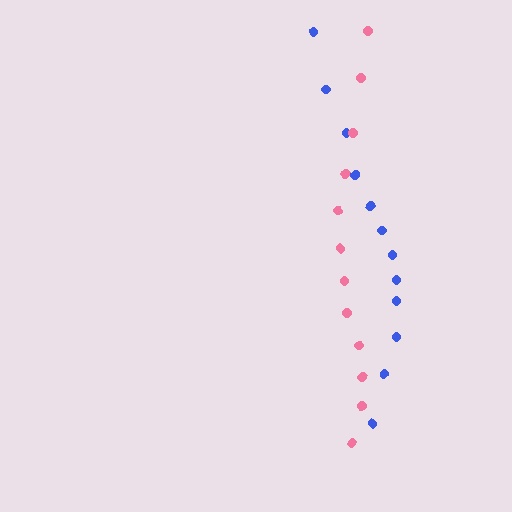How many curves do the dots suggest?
There are 2 distinct paths.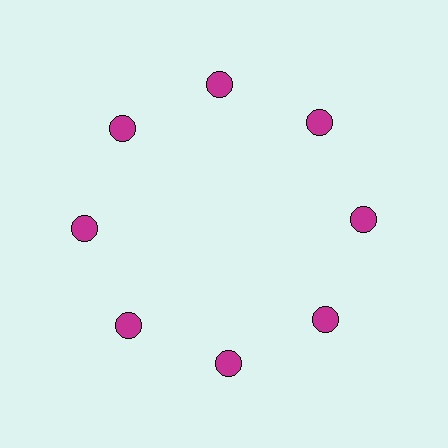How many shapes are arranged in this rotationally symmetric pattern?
There are 8 shapes, arranged in 8 groups of 1.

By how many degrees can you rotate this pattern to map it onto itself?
The pattern maps onto itself every 45 degrees of rotation.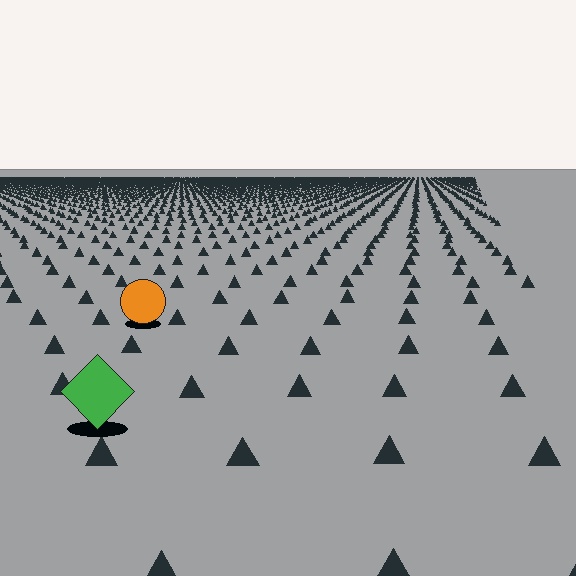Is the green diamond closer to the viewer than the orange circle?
Yes. The green diamond is closer — you can tell from the texture gradient: the ground texture is coarser near it.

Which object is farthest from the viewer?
The orange circle is farthest from the viewer. It appears smaller and the ground texture around it is denser.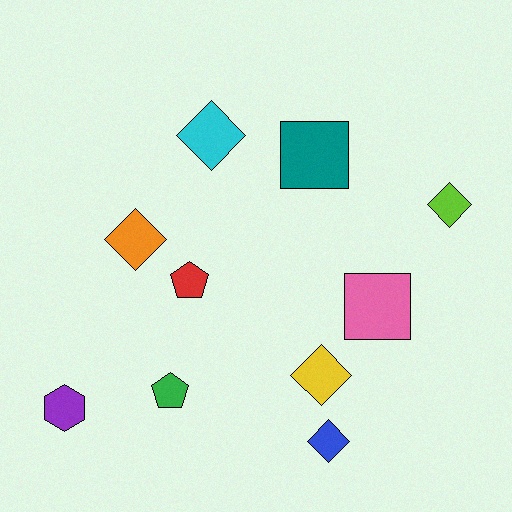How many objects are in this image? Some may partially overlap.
There are 10 objects.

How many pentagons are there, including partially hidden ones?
There are 2 pentagons.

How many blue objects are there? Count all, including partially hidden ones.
There is 1 blue object.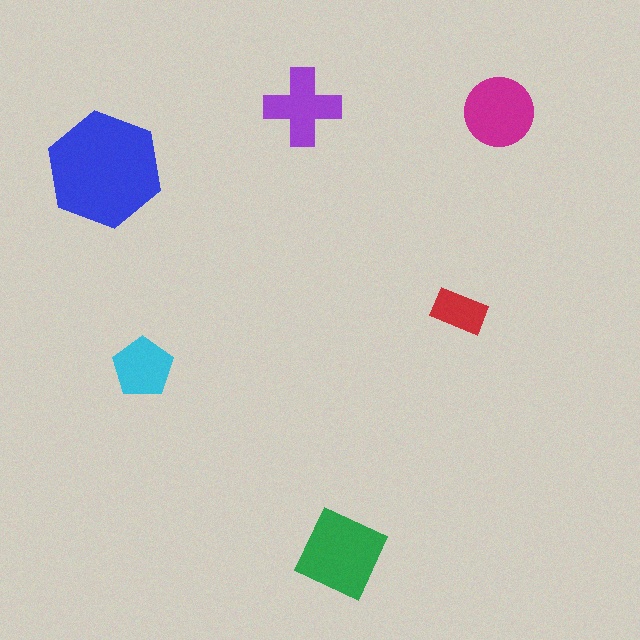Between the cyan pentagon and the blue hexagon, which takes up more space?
The blue hexagon.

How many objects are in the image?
There are 6 objects in the image.